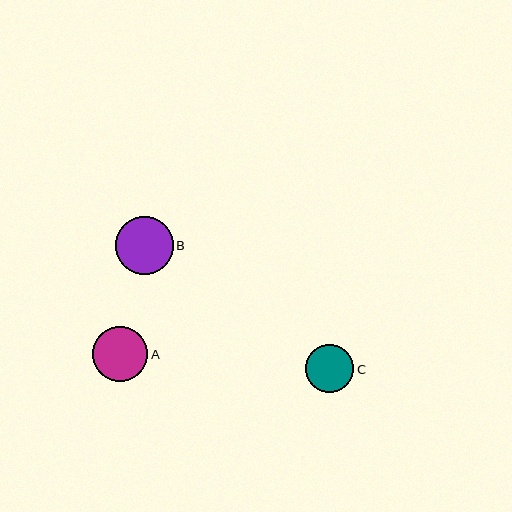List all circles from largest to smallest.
From largest to smallest: B, A, C.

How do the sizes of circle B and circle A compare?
Circle B and circle A are approximately the same size.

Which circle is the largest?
Circle B is the largest with a size of approximately 57 pixels.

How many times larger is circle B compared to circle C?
Circle B is approximately 1.2 times the size of circle C.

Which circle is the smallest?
Circle C is the smallest with a size of approximately 48 pixels.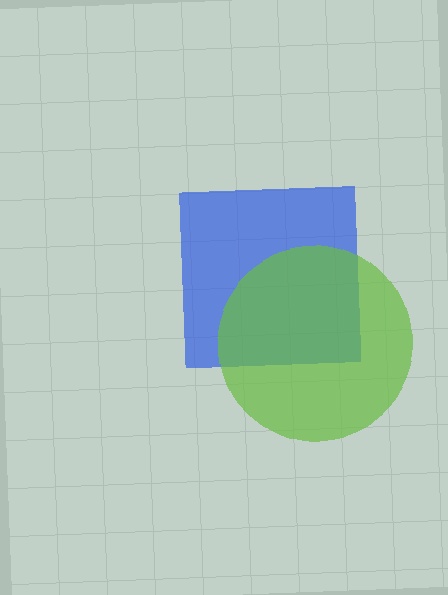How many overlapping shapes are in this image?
There are 2 overlapping shapes in the image.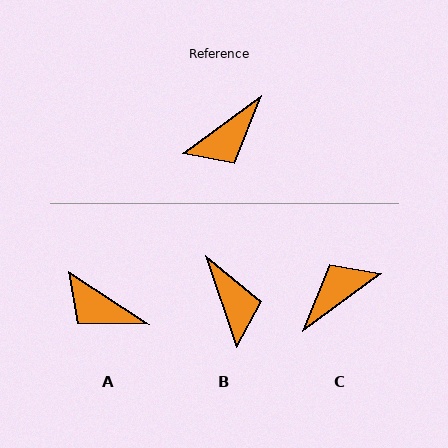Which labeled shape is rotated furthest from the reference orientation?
C, about 180 degrees away.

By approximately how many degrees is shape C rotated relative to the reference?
Approximately 180 degrees clockwise.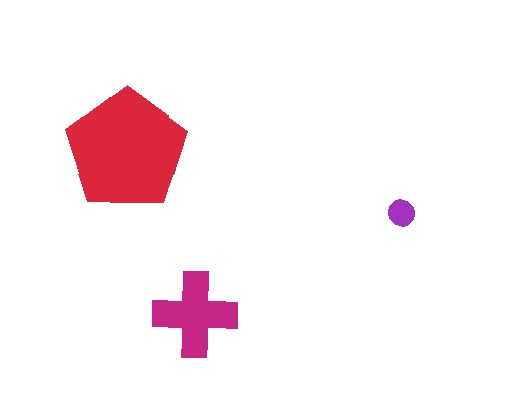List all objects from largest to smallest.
The red pentagon, the magenta cross, the purple circle.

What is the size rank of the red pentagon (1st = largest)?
1st.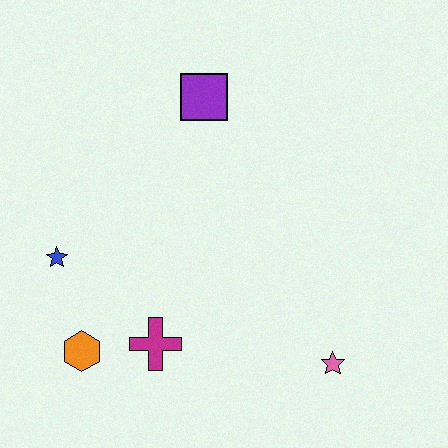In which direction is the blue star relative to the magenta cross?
The blue star is to the left of the magenta cross.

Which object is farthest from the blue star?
The pink star is farthest from the blue star.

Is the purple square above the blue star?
Yes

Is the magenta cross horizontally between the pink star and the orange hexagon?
Yes